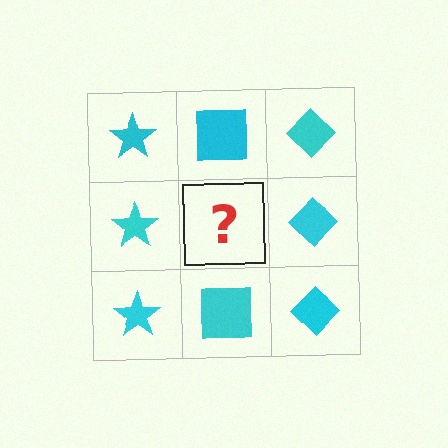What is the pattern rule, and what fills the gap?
The rule is that each column has a consistent shape. The gap should be filled with a cyan square.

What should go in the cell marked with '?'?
The missing cell should contain a cyan square.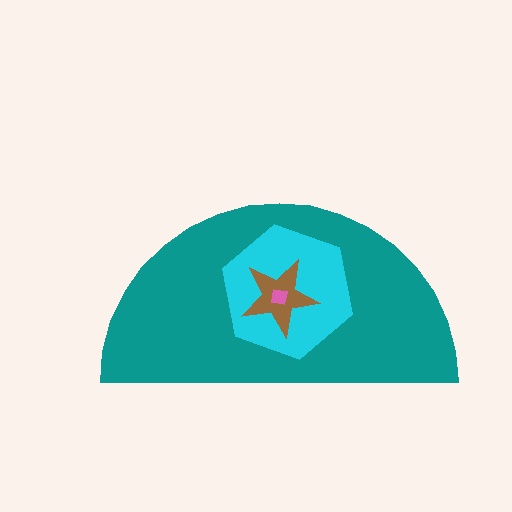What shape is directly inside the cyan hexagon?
The brown star.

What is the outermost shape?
The teal semicircle.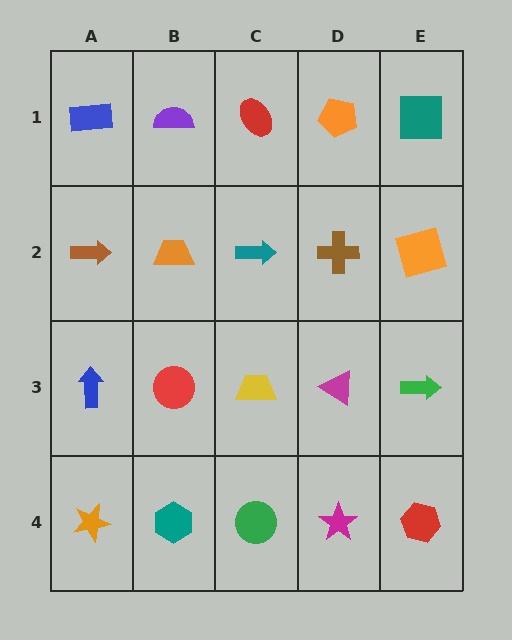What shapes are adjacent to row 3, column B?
An orange trapezoid (row 2, column B), a teal hexagon (row 4, column B), a blue arrow (row 3, column A), a yellow trapezoid (row 3, column C).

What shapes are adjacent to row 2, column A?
A blue rectangle (row 1, column A), a blue arrow (row 3, column A), an orange trapezoid (row 2, column B).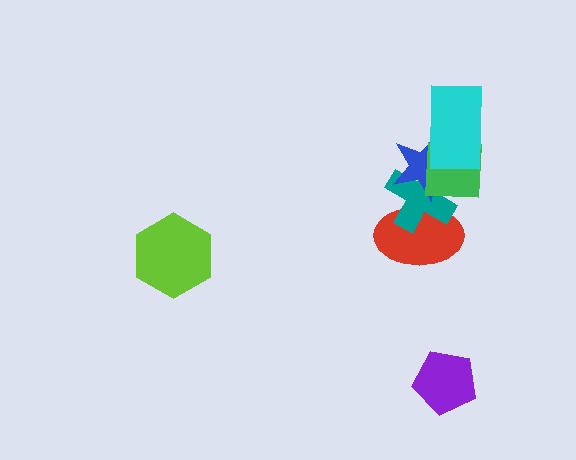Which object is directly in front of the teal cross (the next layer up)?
The blue star is directly in front of the teal cross.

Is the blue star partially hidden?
Yes, it is partially covered by another shape.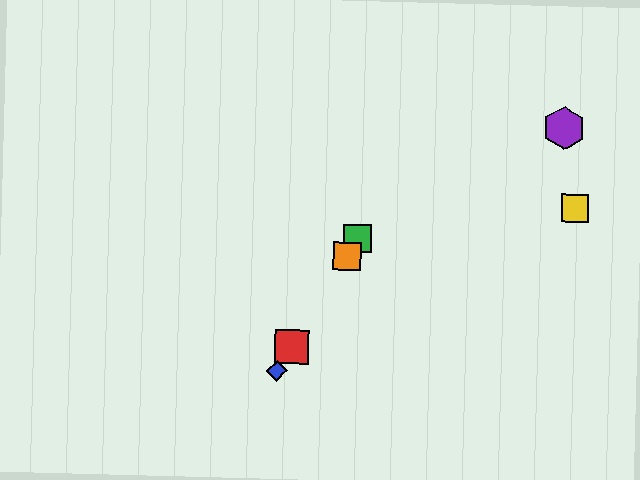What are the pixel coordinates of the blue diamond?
The blue diamond is at (277, 371).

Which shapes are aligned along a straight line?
The red square, the blue diamond, the green square, the orange square are aligned along a straight line.